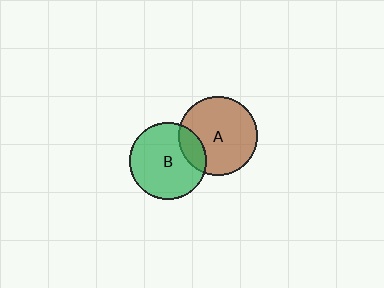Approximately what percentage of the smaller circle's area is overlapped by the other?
Approximately 20%.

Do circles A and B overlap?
Yes.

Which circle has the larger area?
Circle A (brown).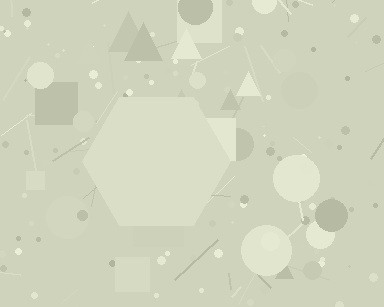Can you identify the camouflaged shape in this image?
The camouflaged shape is a hexagon.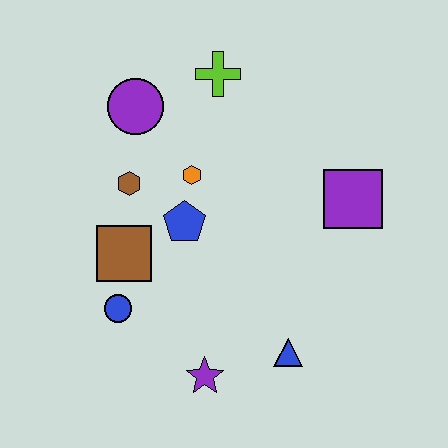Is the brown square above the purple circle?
No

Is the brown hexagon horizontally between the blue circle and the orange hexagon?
Yes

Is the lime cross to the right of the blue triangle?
No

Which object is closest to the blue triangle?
The purple star is closest to the blue triangle.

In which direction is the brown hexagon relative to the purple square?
The brown hexagon is to the left of the purple square.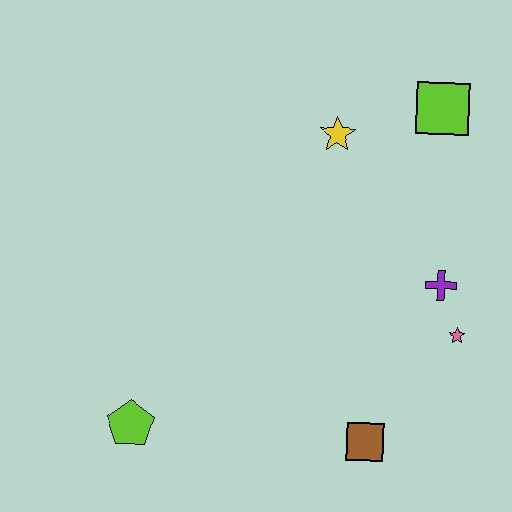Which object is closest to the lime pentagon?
The brown square is closest to the lime pentagon.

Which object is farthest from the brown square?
The lime square is farthest from the brown square.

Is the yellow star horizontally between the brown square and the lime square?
No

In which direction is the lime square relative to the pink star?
The lime square is above the pink star.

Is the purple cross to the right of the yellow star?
Yes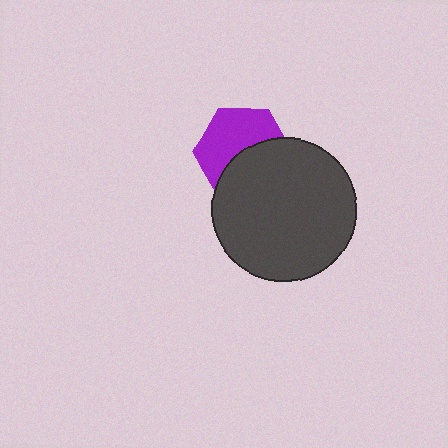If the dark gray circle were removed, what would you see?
You would see the complete purple hexagon.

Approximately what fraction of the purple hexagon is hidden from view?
Roughly 46% of the purple hexagon is hidden behind the dark gray circle.